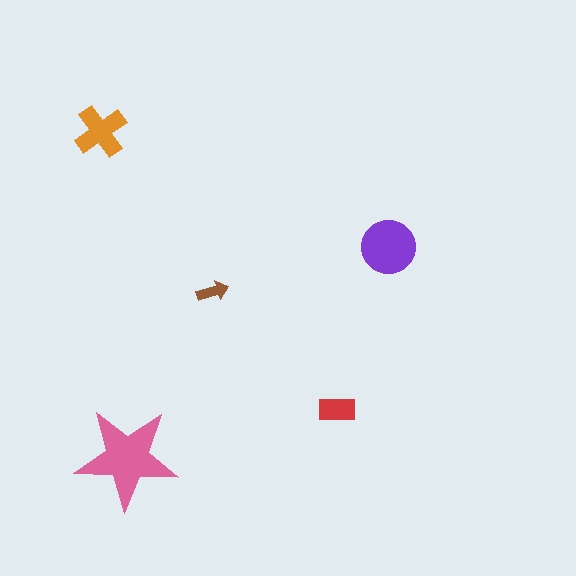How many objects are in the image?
There are 5 objects in the image.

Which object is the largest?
The pink star.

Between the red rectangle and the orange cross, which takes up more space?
The orange cross.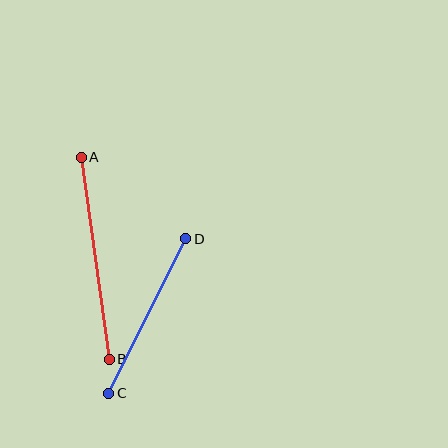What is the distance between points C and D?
The distance is approximately 172 pixels.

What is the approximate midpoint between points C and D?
The midpoint is at approximately (147, 316) pixels.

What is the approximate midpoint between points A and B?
The midpoint is at approximately (95, 258) pixels.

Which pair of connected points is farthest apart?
Points A and B are farthest apart.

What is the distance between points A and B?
The distance is approximately 204 pixels.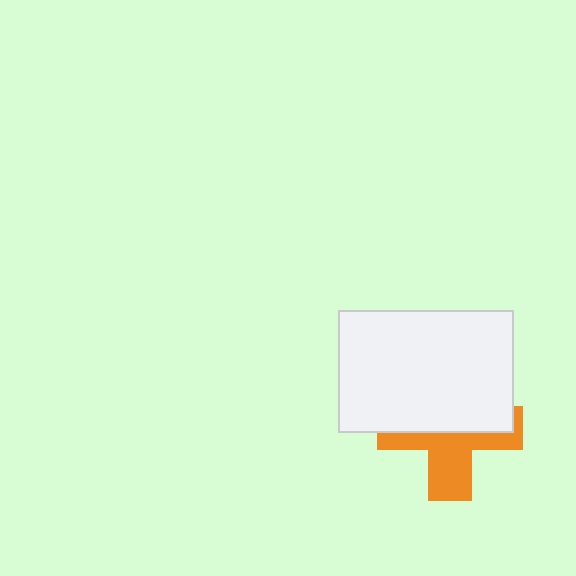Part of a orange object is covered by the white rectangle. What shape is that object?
It is a cross.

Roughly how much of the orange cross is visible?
A small part of it is visible (roughly 45%).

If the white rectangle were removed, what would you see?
You would see the complete orange cross.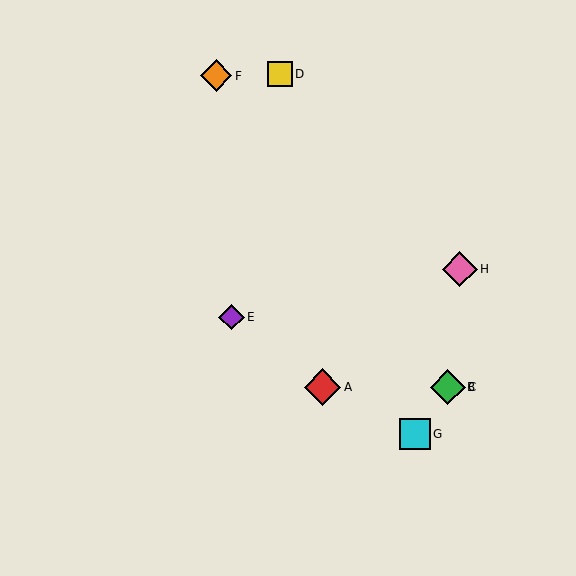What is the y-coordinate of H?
Object H is at y≈269.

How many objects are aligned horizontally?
3 objects (A, B, C) are aligned horizontally.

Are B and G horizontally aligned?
No, B is at y≈387 and G is at y≈434.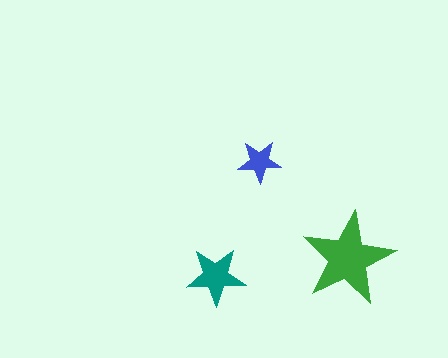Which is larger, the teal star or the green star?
The green one.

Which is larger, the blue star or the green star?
The green one.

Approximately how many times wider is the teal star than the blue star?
About 1.5 times wider.